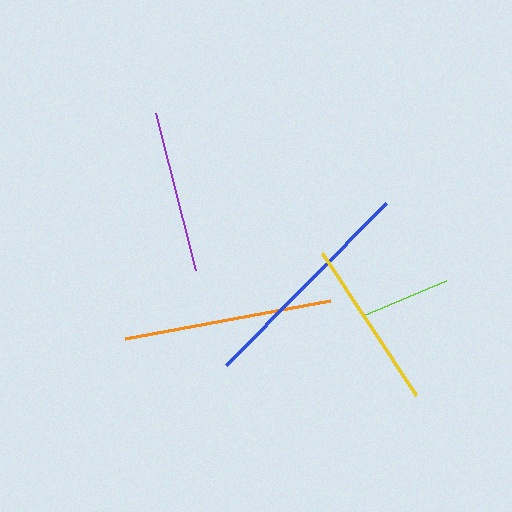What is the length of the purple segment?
The purple segment is approximately 162 pixels long.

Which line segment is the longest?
The blue line is the longest at approximately 228 pixels.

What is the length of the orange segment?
The orange segment is approximately 208 pixels long.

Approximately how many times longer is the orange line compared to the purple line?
The orange line is approximately 1.3 times the length of the purple line.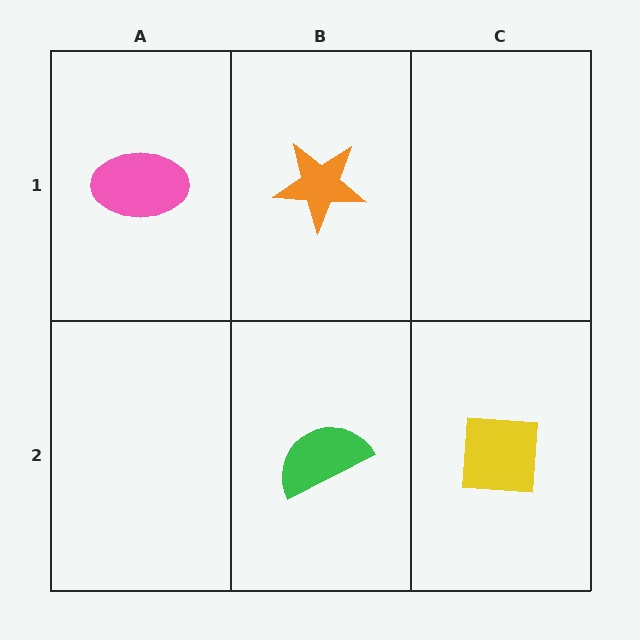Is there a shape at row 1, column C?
No, that cell is empty.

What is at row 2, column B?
A green semicircle.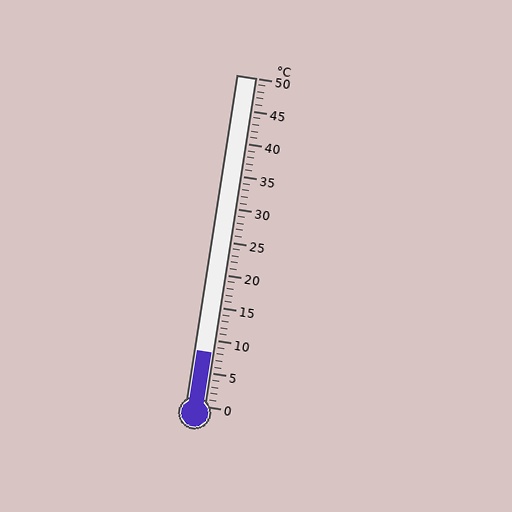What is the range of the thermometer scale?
The thermometer scale ranges from 0°C to 50°C.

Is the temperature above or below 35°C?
The temperature is below 35°C.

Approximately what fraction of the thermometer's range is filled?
The thermometer is filled to approximately 15% of its range.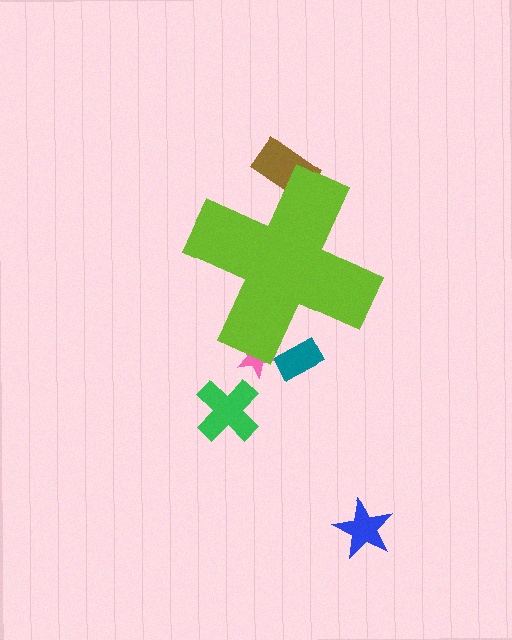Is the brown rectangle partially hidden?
Yes, the brown rectangle is partially hidden behind the lime cross.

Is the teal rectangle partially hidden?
Yes, the teal rectangle is partially hidden behind the lime cross.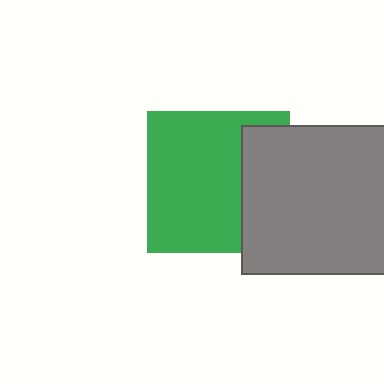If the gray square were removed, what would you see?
You would see the complete green square.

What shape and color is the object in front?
The object in front is a gray square.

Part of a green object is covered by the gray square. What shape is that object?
It is a square.